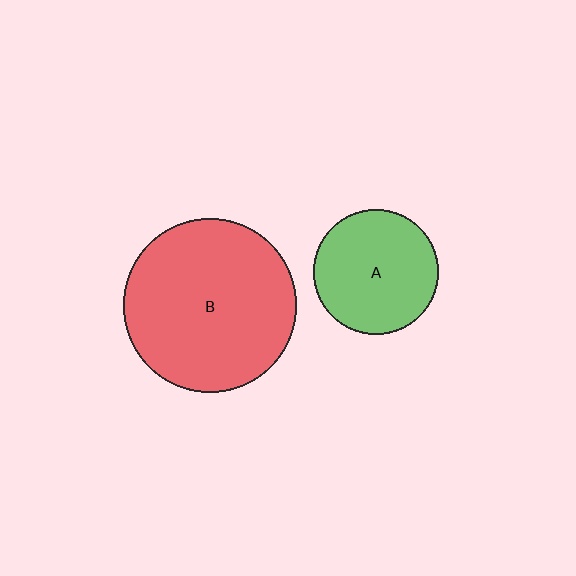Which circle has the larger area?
Circle B (red).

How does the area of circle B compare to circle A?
Approximately 1.9 times.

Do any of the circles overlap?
No, none of the circles overlap.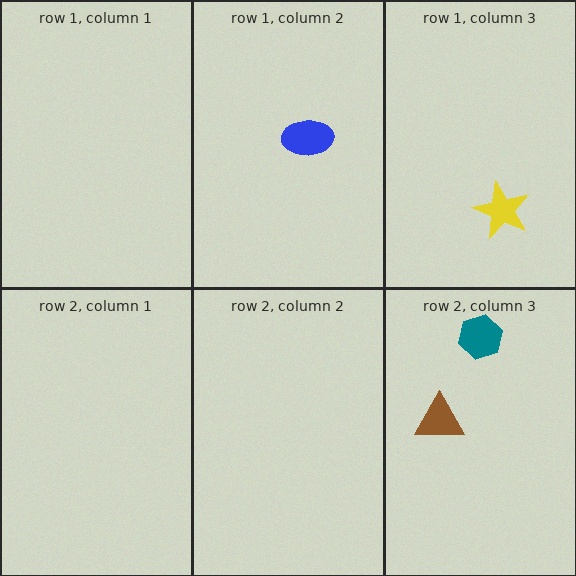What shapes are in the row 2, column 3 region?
The brown triangle, the teal hexagon.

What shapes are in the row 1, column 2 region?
The blue ellipse.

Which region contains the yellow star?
The row 1, column 3 region.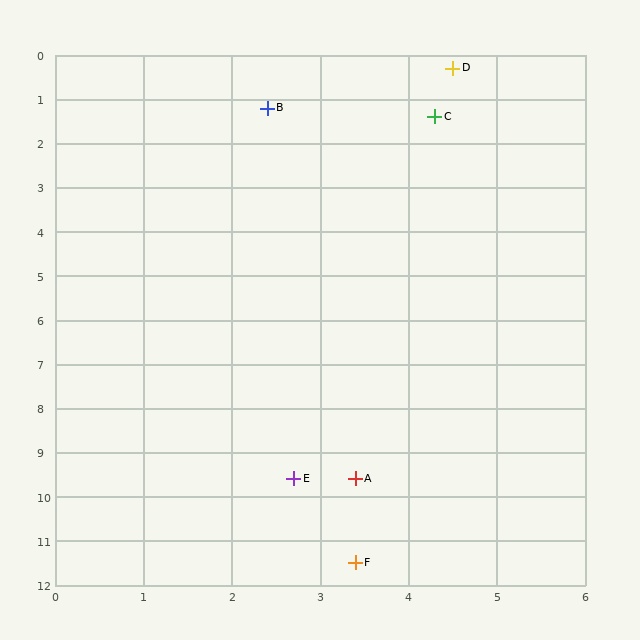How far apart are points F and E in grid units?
Points F and E are about 2.0 grid units apart.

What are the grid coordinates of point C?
Point C is at approximately (4.3, 1.4).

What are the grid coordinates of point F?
Point F is at approximately (3.4, 11.5).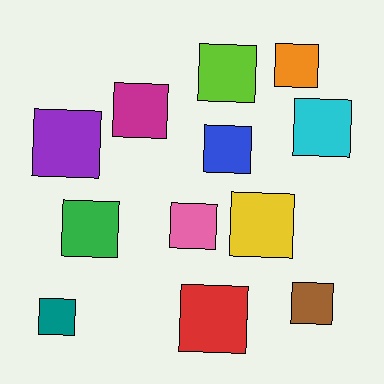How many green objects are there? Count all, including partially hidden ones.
There is 1 green object.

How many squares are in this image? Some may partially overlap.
There are 12 squares.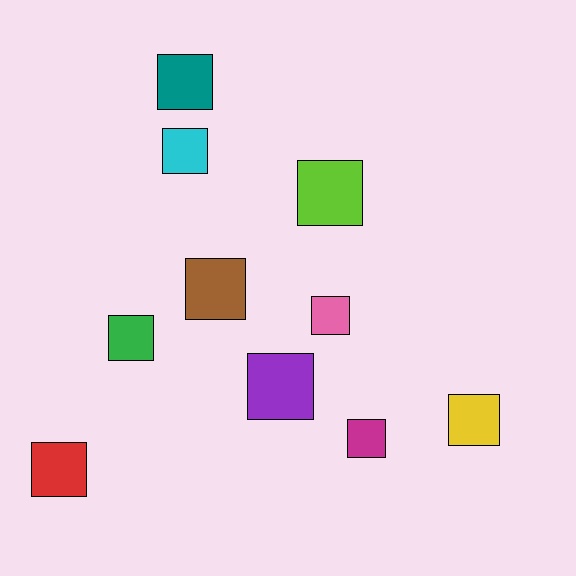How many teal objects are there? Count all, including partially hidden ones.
There is 1 teal object.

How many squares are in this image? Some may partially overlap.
There are 10 squares.